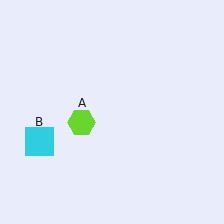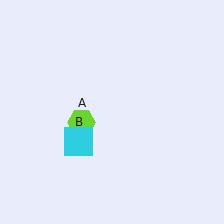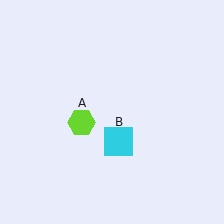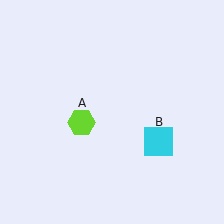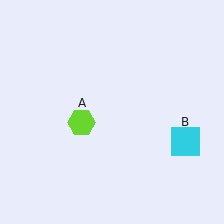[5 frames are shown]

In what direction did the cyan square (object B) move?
The cyan square (object B) moved right.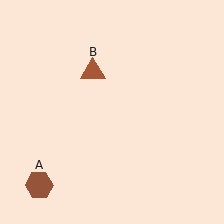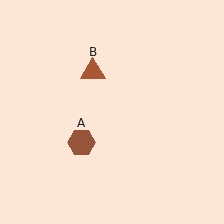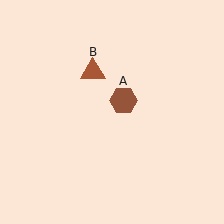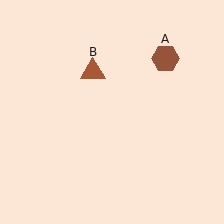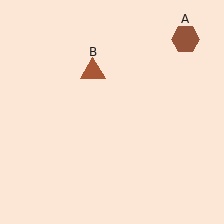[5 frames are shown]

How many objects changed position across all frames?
1 object changed position: brown hexagon (object A).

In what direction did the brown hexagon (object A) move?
The brown hexagon (object A) moved up and to the right.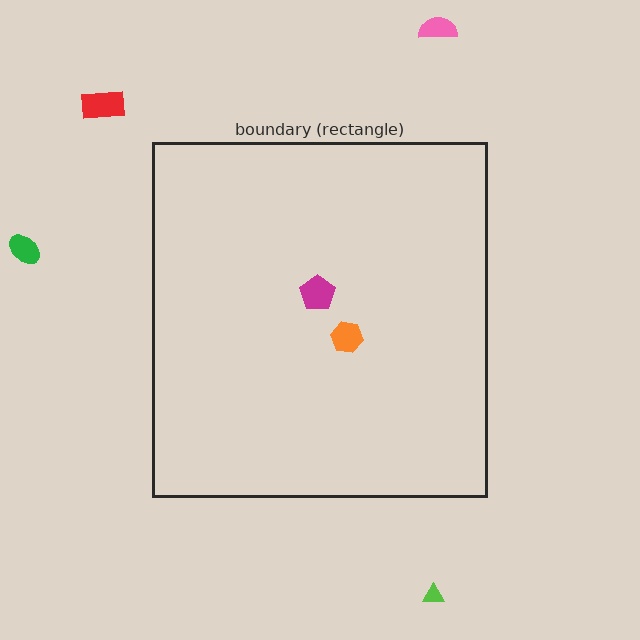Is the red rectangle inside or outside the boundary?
Outside.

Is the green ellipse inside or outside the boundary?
Outside.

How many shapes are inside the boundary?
2 inside, 4 outside.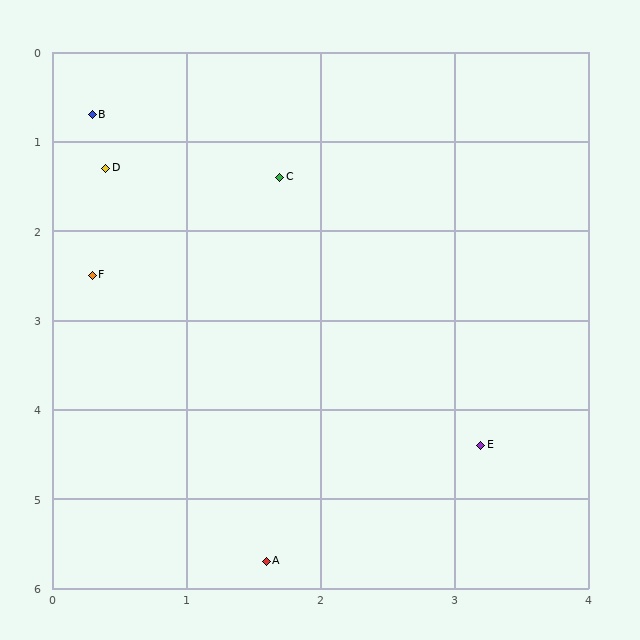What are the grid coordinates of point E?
Point E is at approximately (3.2, 4.4).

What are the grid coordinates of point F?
Point F is at approximately (0.3, 2.5).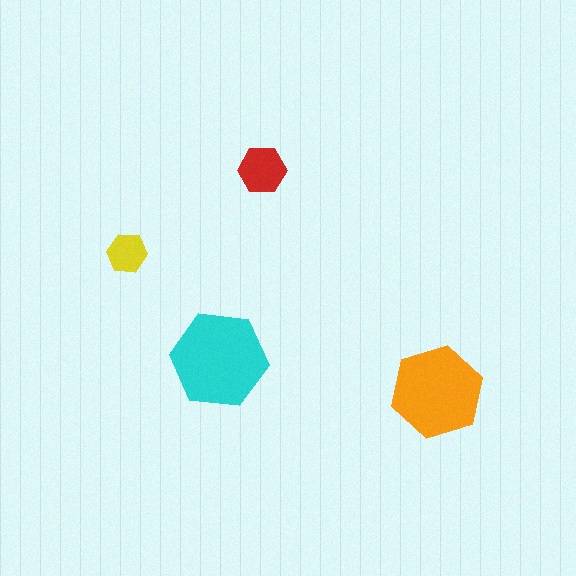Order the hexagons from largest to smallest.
the cyan one, the orange one, the red one, the yellow one.